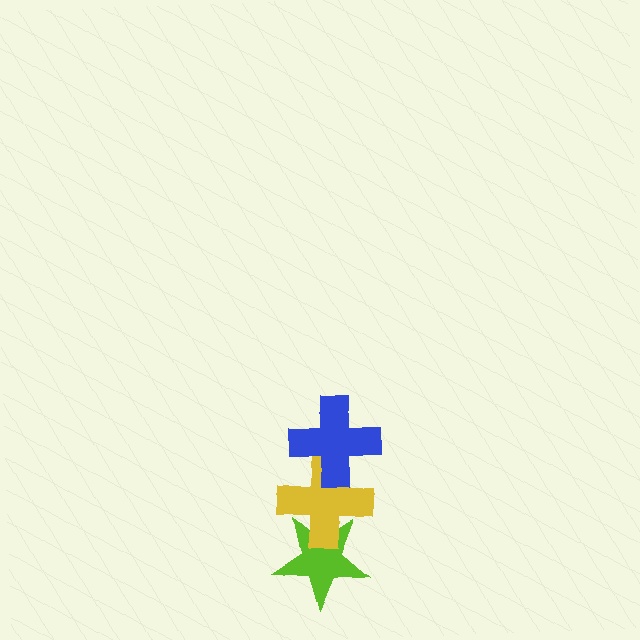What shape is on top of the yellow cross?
The blue cross is on top of the yellow cross.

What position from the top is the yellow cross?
The yellow cross is 2nd from the top.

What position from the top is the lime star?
The lime star is 3rd from the top.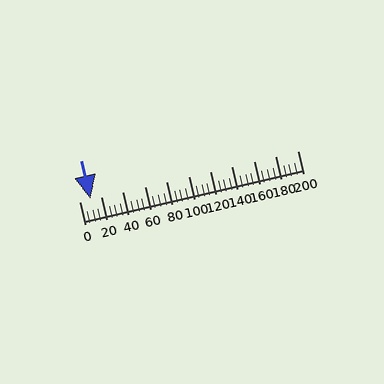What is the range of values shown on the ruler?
The ruler shows values from 0 to 200.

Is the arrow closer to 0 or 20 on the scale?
The arrow is closer to 20.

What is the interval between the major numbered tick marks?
The major tick marks are spaced 20 units apart.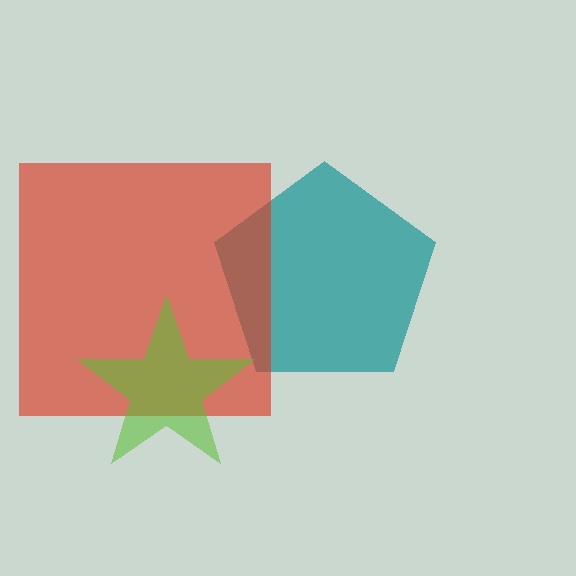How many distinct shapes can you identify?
There are 3 distinct shapes: a teal pentagon, a red square, a lime star.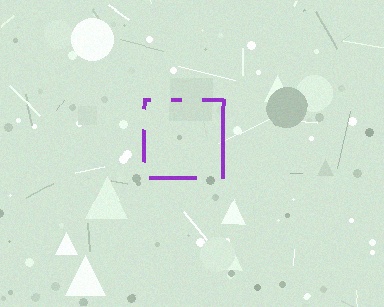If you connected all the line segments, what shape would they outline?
They would outline a square.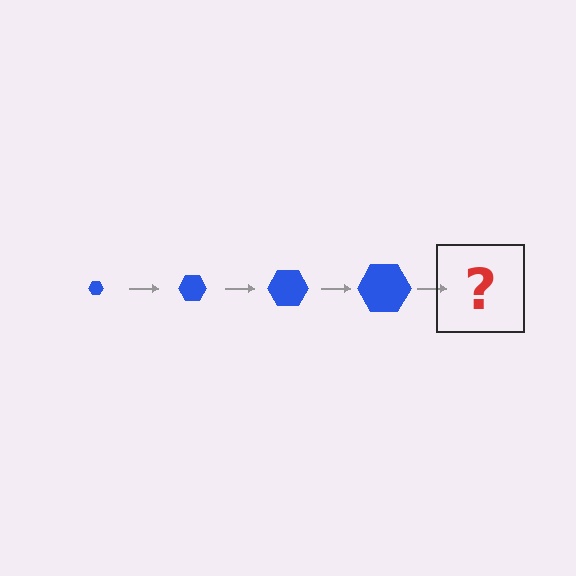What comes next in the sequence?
The next element should be a blue hexagon, larger than the previous one.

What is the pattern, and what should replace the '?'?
The pattern is that the hexagon gets progressively larger each step. The '?' should be a blue hexagon, larger than the previous one.